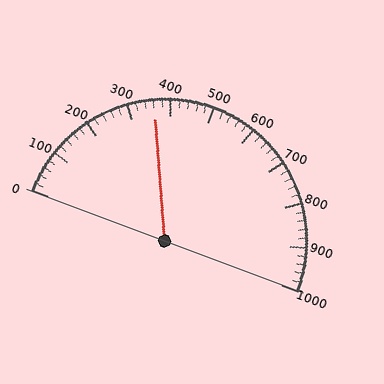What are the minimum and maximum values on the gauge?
The gauge ranges from 0 to 1000.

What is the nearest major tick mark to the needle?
The nearest major tick mark is 400.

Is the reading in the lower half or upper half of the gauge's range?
The reading is in the lower half of the range (0 to 1000).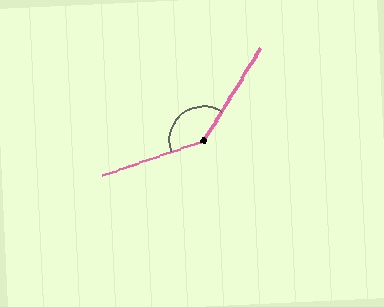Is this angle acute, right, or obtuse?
It is obtuse.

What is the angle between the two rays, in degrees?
Approximately 141 degrees.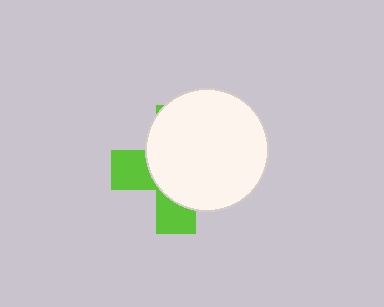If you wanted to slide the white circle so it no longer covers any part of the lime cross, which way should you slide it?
Slide it toward the upper-right — that is the most direct way to separate the two shapes.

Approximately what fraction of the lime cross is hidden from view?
Roughly 67% of the lime cross is hidden behind the white circle.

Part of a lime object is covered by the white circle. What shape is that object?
It is a cross.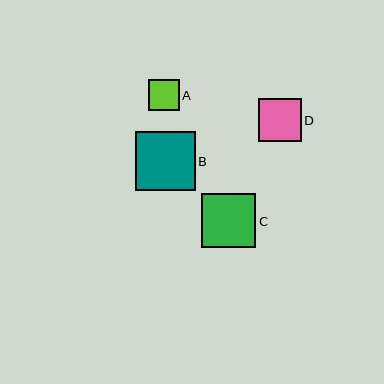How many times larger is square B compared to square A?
Square B is approximately 1.9 times the size of square A.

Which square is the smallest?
Square A is the smallest with a size of approximately 31 pixels.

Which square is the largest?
Square B is the largest with a size of approximately 59 pixels.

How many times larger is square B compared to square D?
Square B is approximately 1.4 times the size of square D.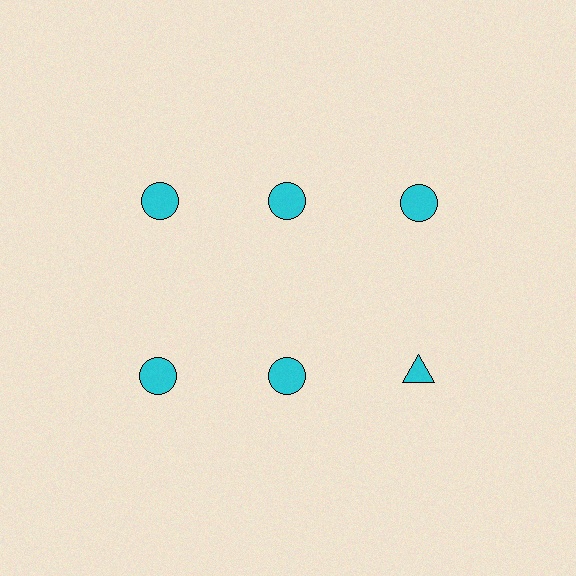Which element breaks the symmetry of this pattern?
The cyan triangle in the second row, center column breaks the symmetry. All other shapes are cyan circles.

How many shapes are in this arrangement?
There are 6 shapes arranged in a grid pattern.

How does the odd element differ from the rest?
It has a different shape: triangle instead of circle.